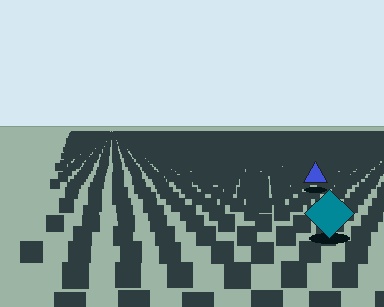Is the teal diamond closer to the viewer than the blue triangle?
Yes. The teal diamond is closer — you can tell from the texture gradient: the ground texture is coarser near it.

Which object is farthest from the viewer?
The blue triangle is farthest from the viewer. It appears smaller and the ground texture around it is denser.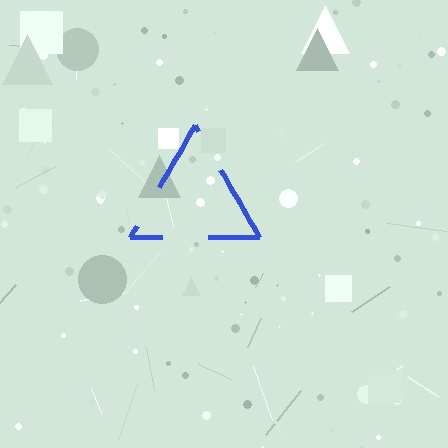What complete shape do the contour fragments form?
The contour fragments form a triangle.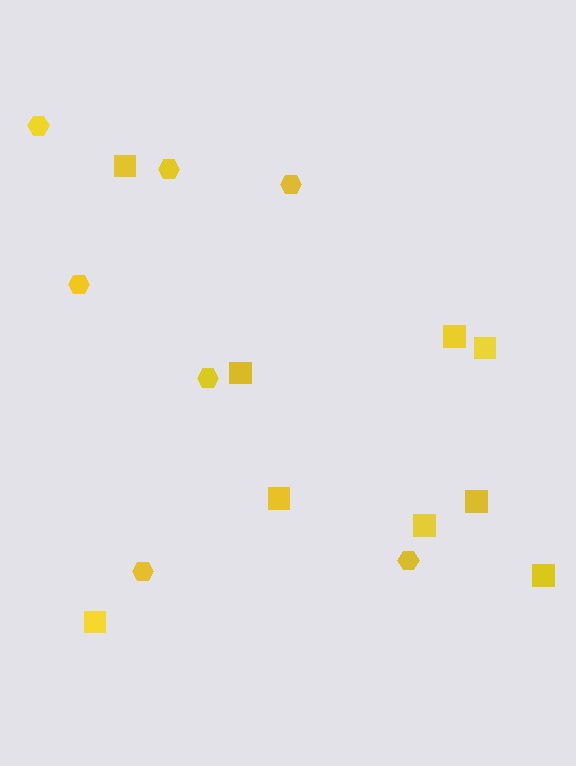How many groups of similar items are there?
There are 2 groups: one group of hexagons (7) and one group of squares (9).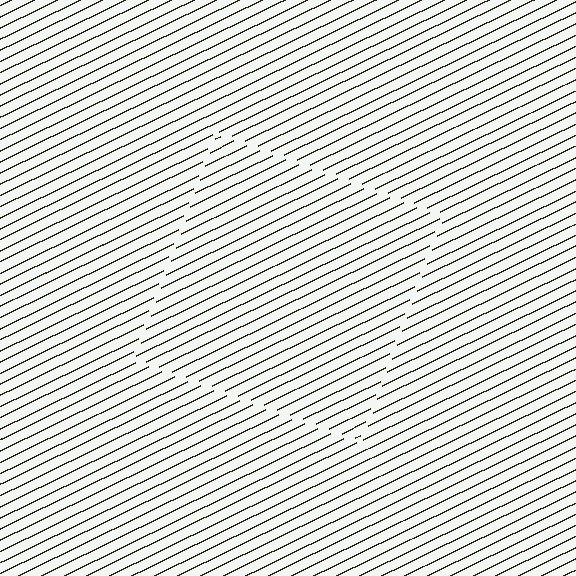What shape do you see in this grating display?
An illusory square. The interior of the shape contains the same grating, shifted by half a period — the contour is defined by the phase discontinuity where line-ends from the inner and outer gratings abut.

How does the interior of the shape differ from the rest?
The interior of the shape contains the same grating, shifted by half a period — the contour is defined by the phase discontinuity where line-ends from the inner and outer gratings abut.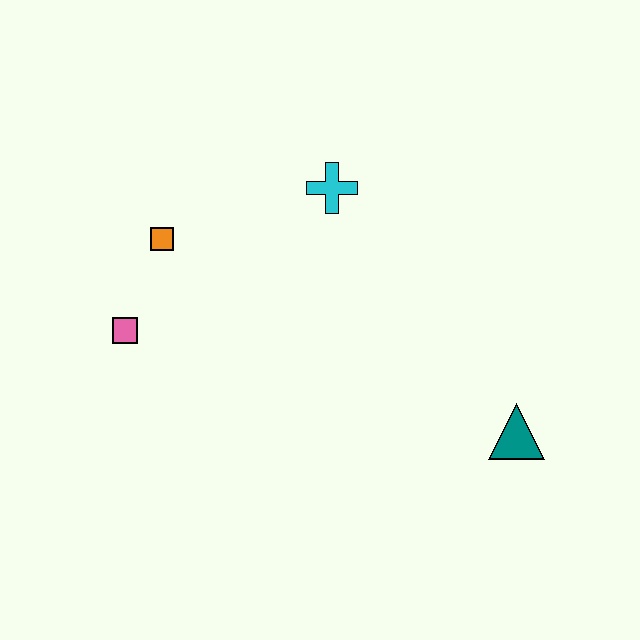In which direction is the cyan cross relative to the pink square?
The cyan cross is to the right of the pink square.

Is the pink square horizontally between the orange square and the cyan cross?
No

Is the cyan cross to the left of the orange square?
No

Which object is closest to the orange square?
The pink square is closest to the orange square.